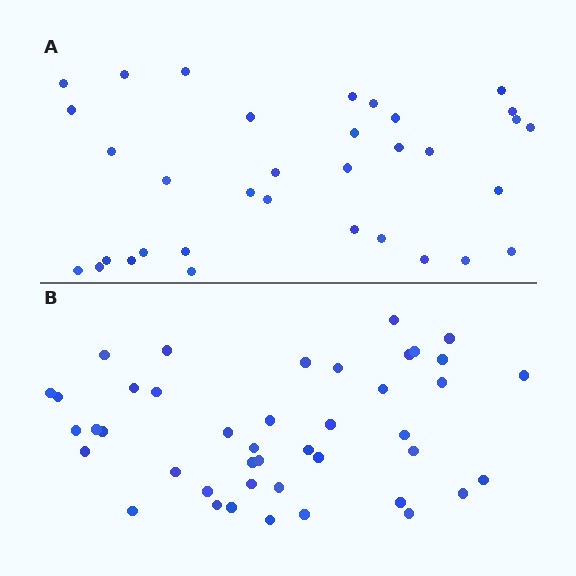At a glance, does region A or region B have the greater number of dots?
Region B (the bottom region) has more dots.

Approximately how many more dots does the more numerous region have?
Region B has roughly 8 or so more dots than region A.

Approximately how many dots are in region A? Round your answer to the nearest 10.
About 30 dots. (The exact count is 34, which rounds to 30.)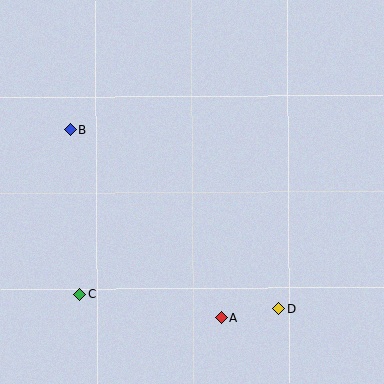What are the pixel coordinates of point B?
Point B is at (70, 130).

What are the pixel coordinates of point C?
Point C is at (80, 294).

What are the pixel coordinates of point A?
Point A is at (221, 318).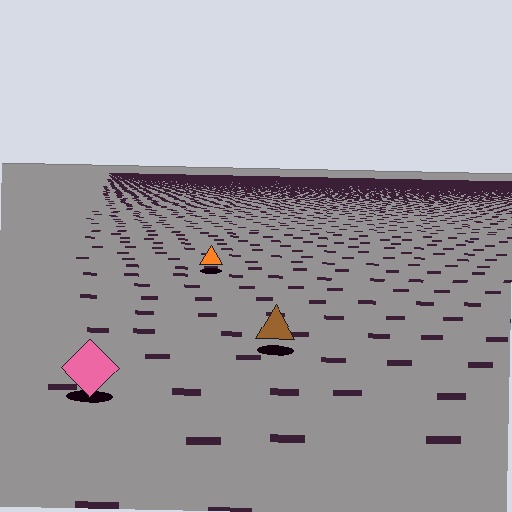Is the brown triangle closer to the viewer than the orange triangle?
Yes. The brown triangle is closer — you can tell from the texture gradient: the ground texture is coarser near it.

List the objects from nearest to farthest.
From nearest to farthest: the pink diamond, the brown triangle, the orange triangle.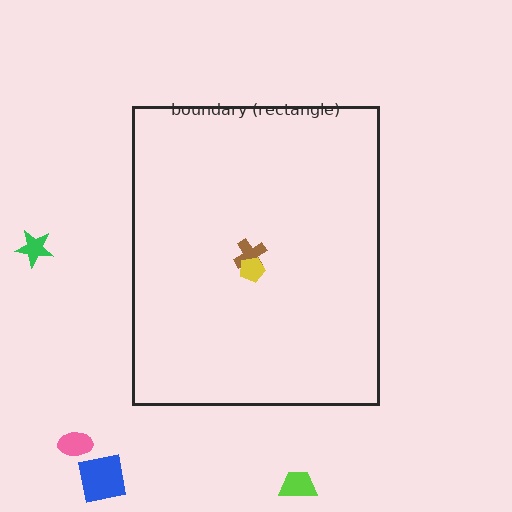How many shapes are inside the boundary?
2 inside, 4 outside.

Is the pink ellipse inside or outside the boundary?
Outside.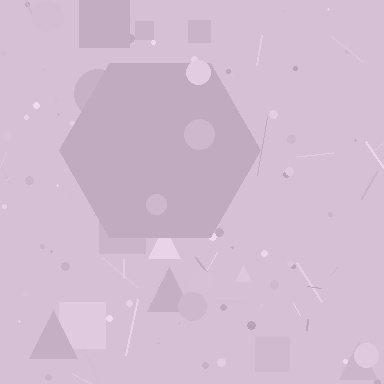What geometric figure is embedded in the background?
A hexagon is embedded in the background.